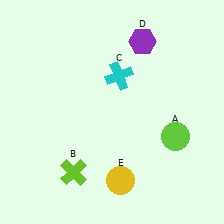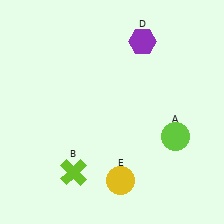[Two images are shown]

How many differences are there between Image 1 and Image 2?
There is 1 difference between the two images.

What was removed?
The cyan cross (C) was removed in Image 2.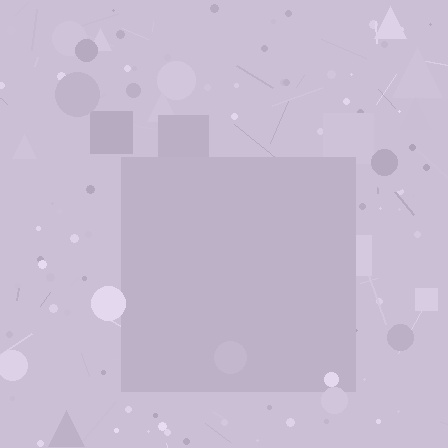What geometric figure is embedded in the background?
A square is embedded in the background.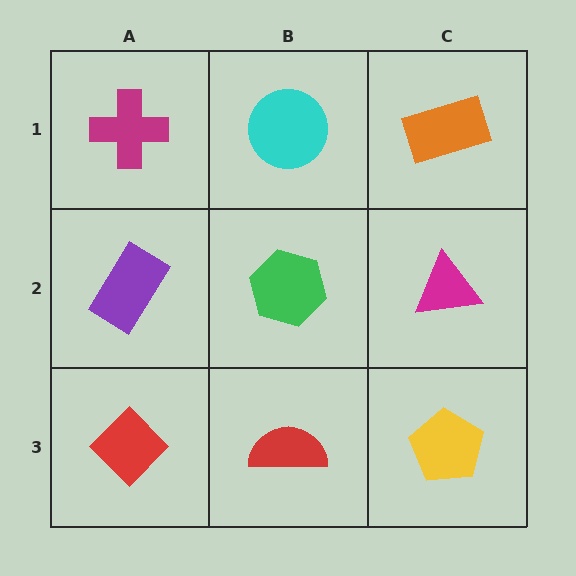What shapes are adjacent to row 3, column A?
A purple rectangle (row 2, column A), a red semicircle (row 3, column B).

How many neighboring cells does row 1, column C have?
2.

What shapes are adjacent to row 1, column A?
A purple rectangle (row 2, column A), a cyan circle (row 1, column B).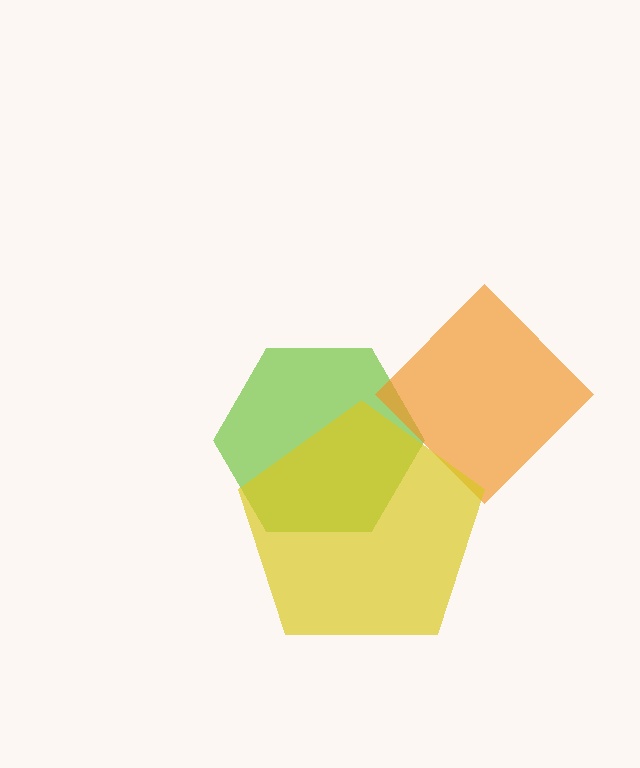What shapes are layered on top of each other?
The layered shapes are: a lime hexagon, an orange diamond, a yellow pentagon.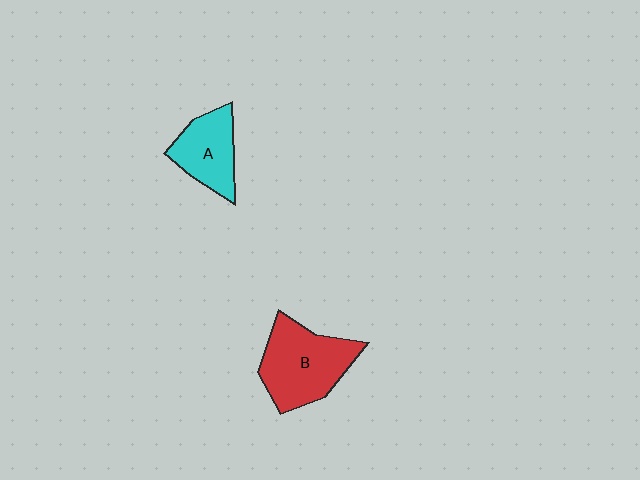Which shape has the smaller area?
Shape A (cyan).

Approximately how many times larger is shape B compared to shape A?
Approximately 1.5 times.